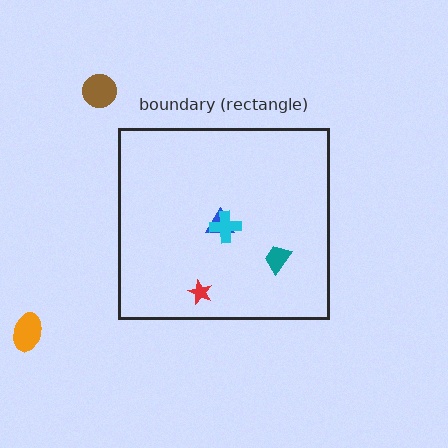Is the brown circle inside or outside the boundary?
Outside.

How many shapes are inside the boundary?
4 inside, 2 outside.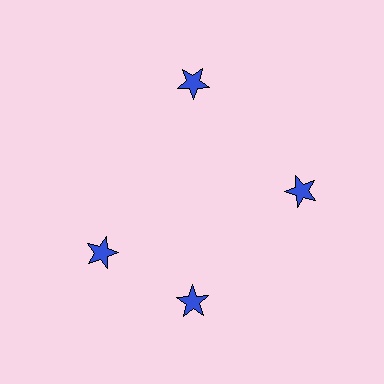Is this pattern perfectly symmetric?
No. The 4 blue stars are arranged in a ring, but one element near the 9 o'clock position is rotated out of alignment along the ring, breaking the 4-fold rotational symmetry.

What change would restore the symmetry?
The symmetry would be restored by rotating it back into even spacing with its neighbors so that all 4 stars sit at equal angles and equal distance from the center.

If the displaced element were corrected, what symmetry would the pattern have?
It would have 4-fold rotational symmetry — the pattern would map onto itself every 90 degrees.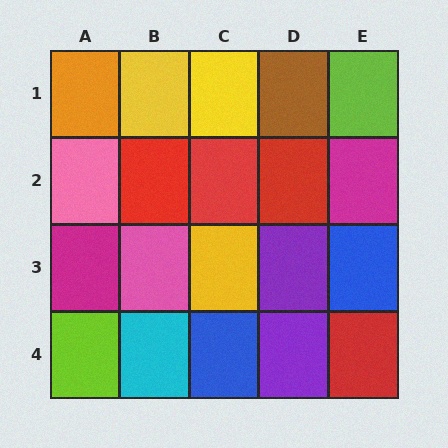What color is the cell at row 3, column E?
Blue.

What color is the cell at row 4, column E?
Red.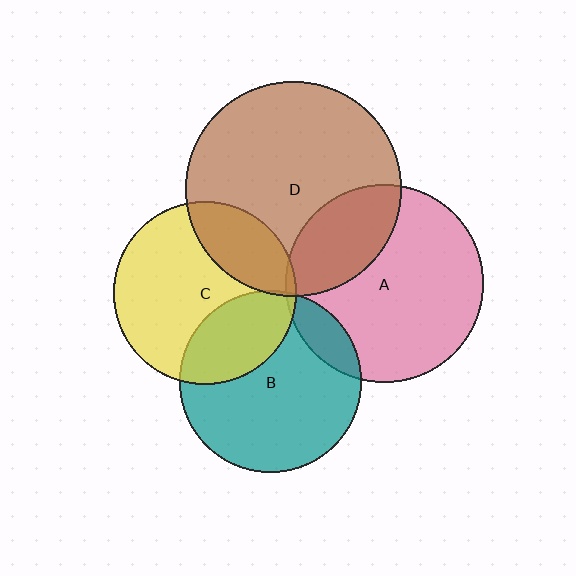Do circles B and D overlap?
Yes.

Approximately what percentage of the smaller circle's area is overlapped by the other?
Approximately 5%.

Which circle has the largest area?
Circle D (brown).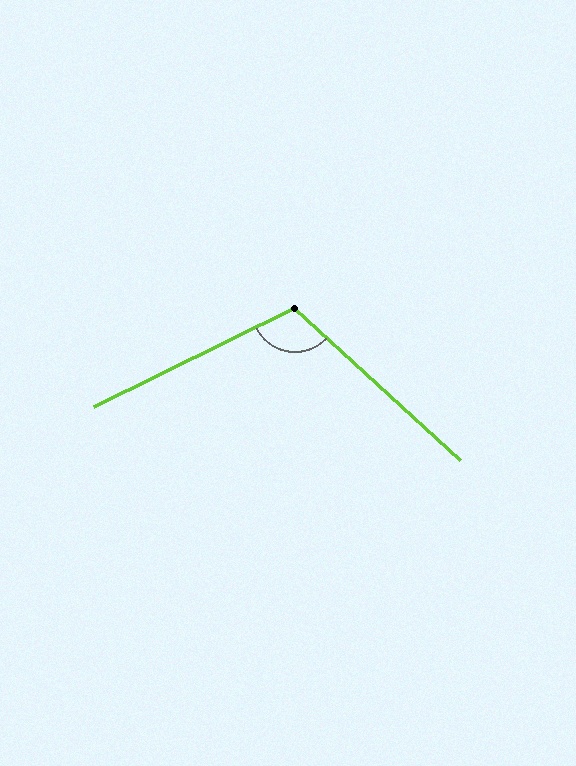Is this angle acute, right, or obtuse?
It is obtuse.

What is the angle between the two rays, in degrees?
Approximately 111 degrees.